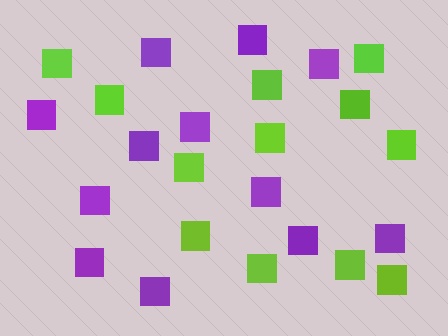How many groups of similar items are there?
There are 2 groups: one group of lime squares (12) and one group of purple squares (12).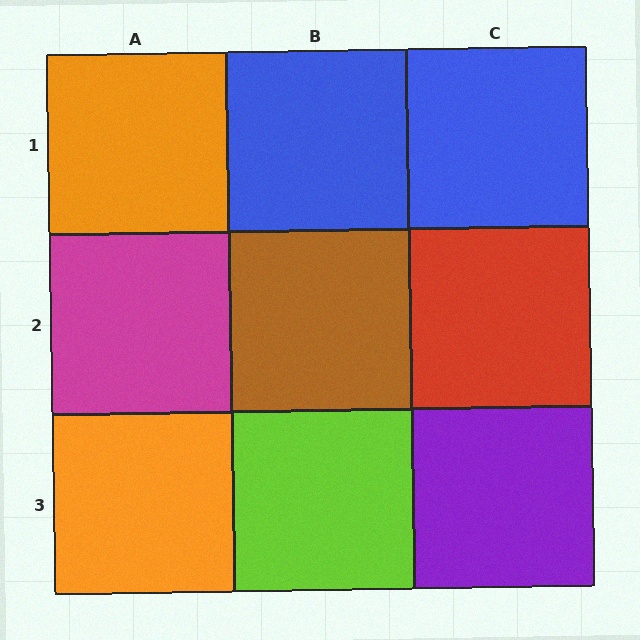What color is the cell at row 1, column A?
Orange.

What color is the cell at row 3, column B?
Lime.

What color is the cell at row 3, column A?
Orange.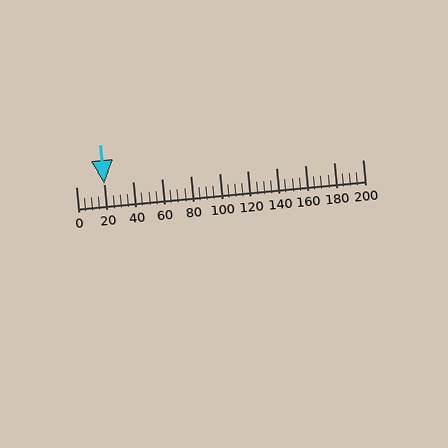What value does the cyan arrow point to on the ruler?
The cyan arrow points to approximately 20.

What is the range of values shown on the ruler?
The ruler shows values from 0 to 200.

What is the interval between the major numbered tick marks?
The major tick marks are spaced 20 units apart.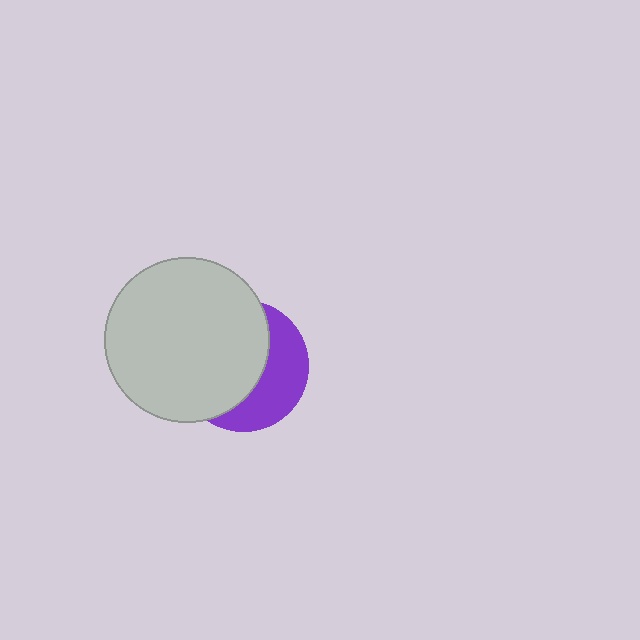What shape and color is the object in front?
The object in front is a light gray circle.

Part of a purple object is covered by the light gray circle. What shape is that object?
It is a circle.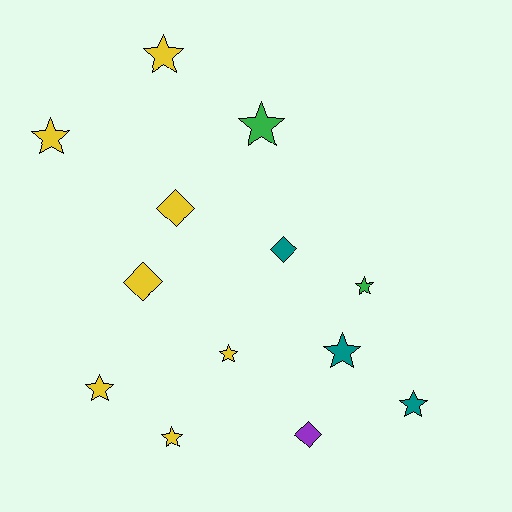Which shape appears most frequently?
Star, with 9 objects.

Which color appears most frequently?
Yellow, with 7 objects.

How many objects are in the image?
There are 13 objects.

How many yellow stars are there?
There are 5 yellow stars.